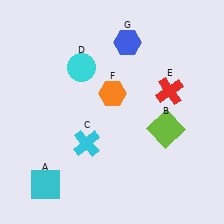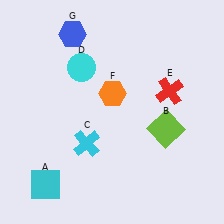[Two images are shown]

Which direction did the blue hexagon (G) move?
The blue hexagon (G) moved left.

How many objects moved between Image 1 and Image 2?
1 object moved between the two images.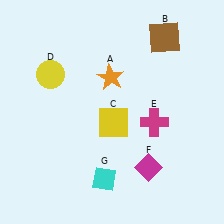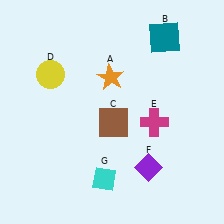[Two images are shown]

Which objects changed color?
B changed from brown to teal. C changed from yellow to brown. F changed from magenta to purple.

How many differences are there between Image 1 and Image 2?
There are 3 differences between the two images.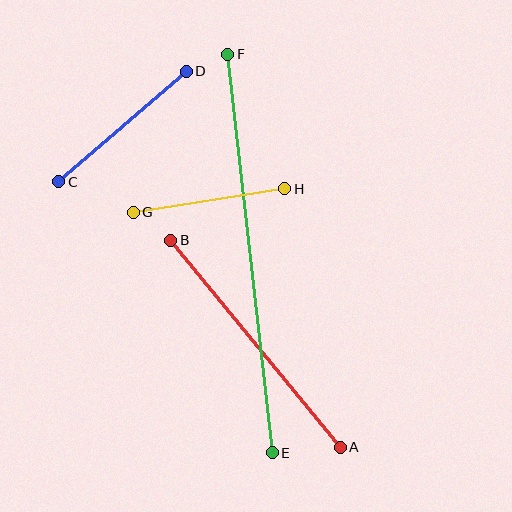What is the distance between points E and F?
The distance is approximately 401 pixels.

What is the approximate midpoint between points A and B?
The midpoint is at approximately (256, 344) pixels.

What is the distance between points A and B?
The distance is approximately 268 pixels.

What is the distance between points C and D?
The distance is approximately 169 pixels.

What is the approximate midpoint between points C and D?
The midpoint is at approximately (123, 126) pixels.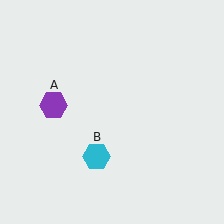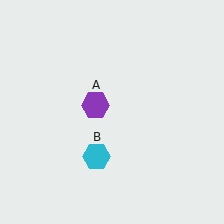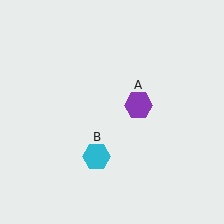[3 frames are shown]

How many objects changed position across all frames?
1 object changed position: purple hexagon (object A).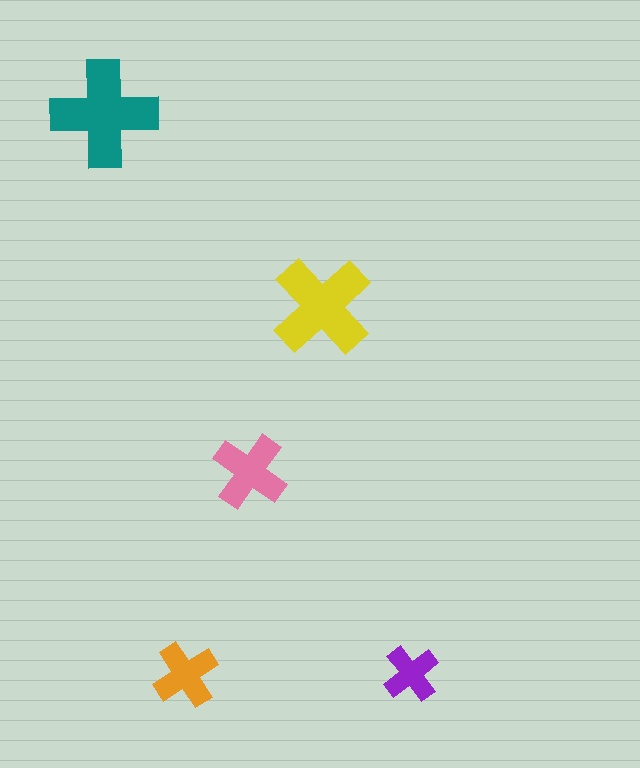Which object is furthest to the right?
The purple cross is rightmost.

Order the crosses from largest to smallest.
the teal one, the yellow one, the pink one, the orange one, the purple one.